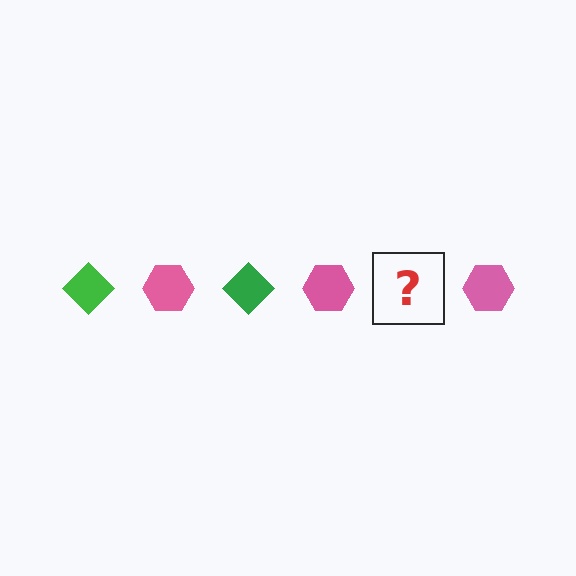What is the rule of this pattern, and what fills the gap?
The rule is that the pattern alternates between green diamond and pink hexagon. The gap should be filled with a green diamond.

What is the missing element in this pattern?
The missing element is a green diamond.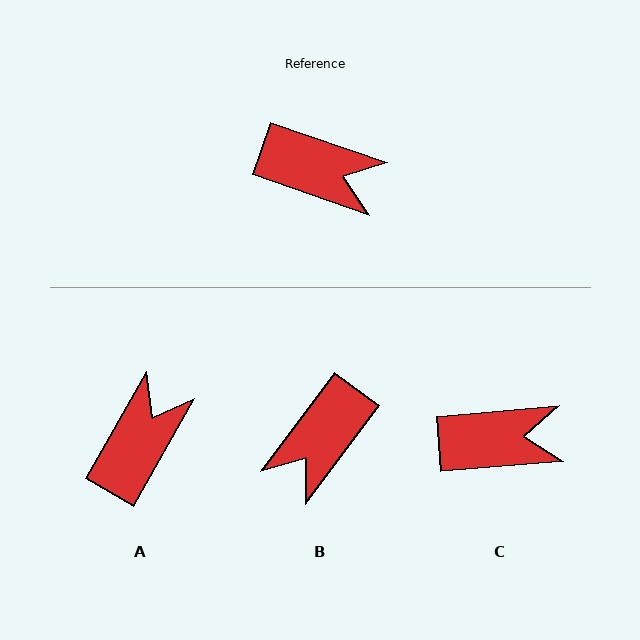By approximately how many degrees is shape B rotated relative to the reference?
Approximately 107 degrees clockwise.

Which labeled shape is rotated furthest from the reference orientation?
B, about 107 degrees away.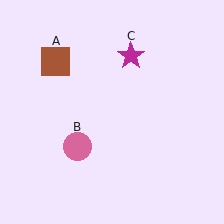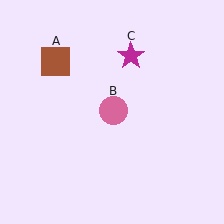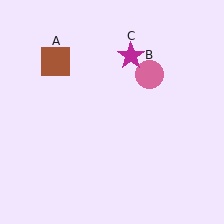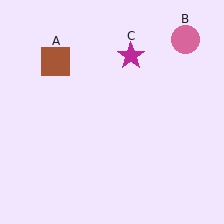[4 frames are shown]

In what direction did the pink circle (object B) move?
The pink circle (object B) moved up and to the right.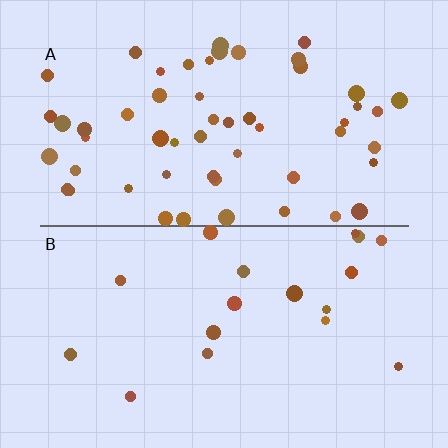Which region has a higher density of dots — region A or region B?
A (the top).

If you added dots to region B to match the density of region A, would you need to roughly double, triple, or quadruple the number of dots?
Approximately triple.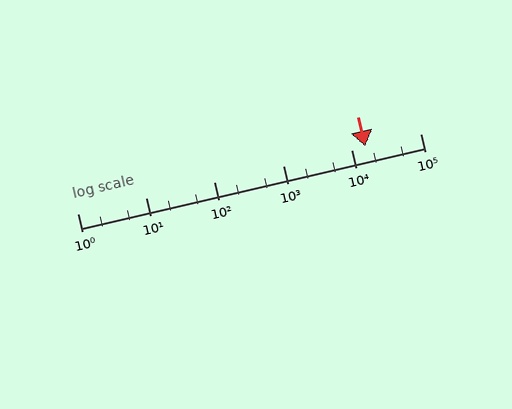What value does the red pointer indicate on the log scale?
The pointer indicates approximately 16000.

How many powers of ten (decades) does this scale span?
The scale spans 5 decades, from 1 to 100000.